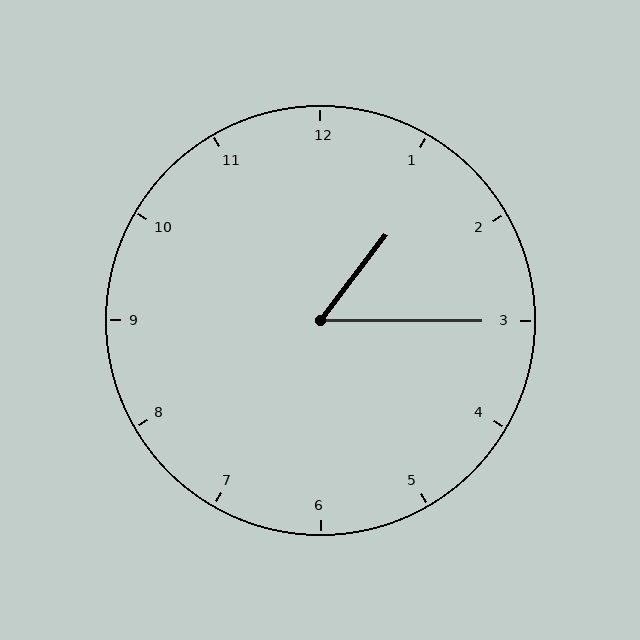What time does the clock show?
1:15.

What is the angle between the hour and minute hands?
Approximately 52 degrees.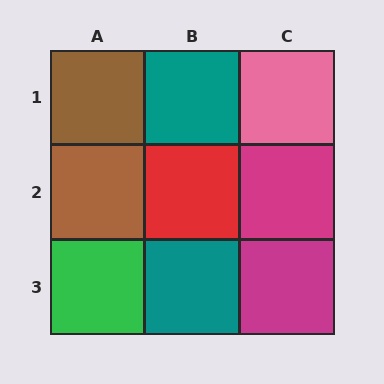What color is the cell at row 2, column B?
Red.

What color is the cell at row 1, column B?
Teal.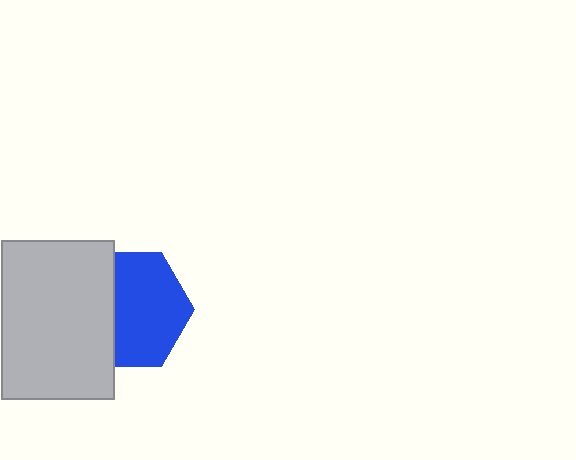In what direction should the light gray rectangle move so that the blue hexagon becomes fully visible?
The light gray rectangle should move left. That is the shortest direction to clear the overlap and leave the blue hexagon fully visible.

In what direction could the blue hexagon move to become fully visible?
The blue hexagon could move right. That would shift it out from behind the light gray rectangle entirely.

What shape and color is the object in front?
The object in front is a light gray rectangle.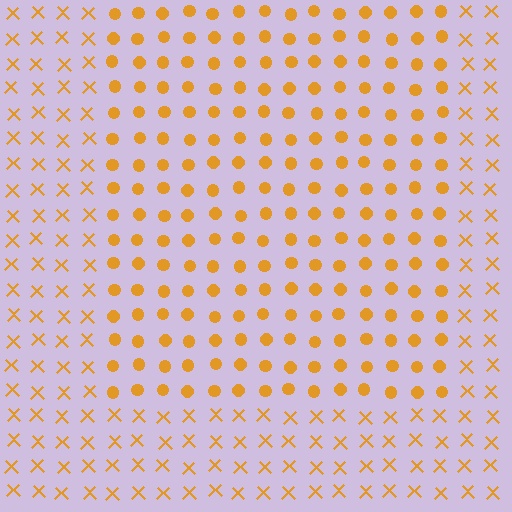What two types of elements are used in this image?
The image uses circles inside the rectangle region and X marks outside it.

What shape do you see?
I see a rectangle.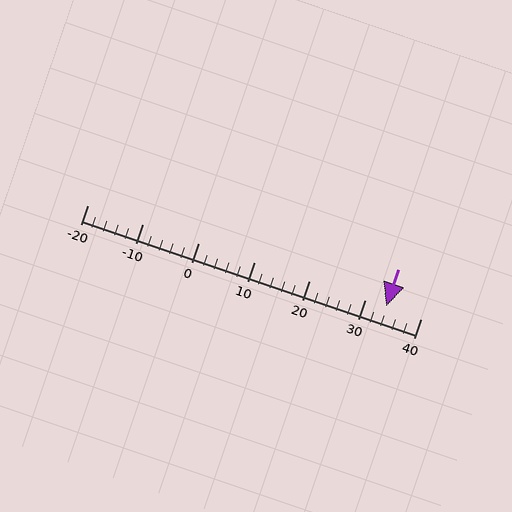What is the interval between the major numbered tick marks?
The major tick marks are spaced 10 units apart.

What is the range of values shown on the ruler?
The ruler shows values from -20 to 40.